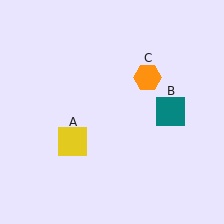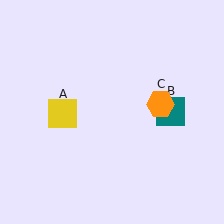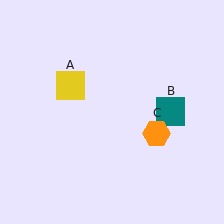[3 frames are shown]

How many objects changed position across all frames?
2 objects changed position: yellow square (object A), orange hexagon (object C).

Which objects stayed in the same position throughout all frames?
Teal square (object B) remained stationary.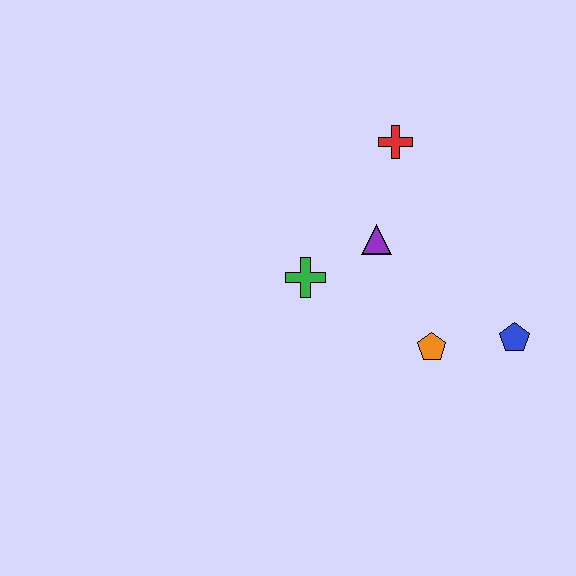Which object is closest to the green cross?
The purple triangle is closest to the green cross.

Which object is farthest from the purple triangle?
The blue pentagon is farthest from the purple triangle.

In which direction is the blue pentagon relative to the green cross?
The blue pentagon is to the right of the green cross.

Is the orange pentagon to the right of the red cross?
Yes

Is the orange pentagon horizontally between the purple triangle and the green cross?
No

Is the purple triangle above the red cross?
No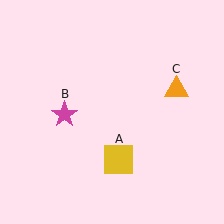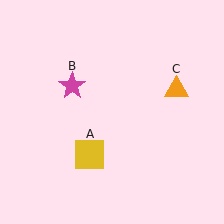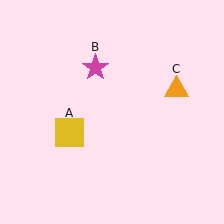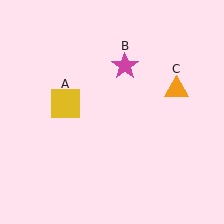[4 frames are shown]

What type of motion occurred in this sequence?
The yellow square (object A), magenta star (object B) rotated clockwise around the center of the scene.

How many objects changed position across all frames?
2 objects changed position: yellow square (object A), magenta star (object B).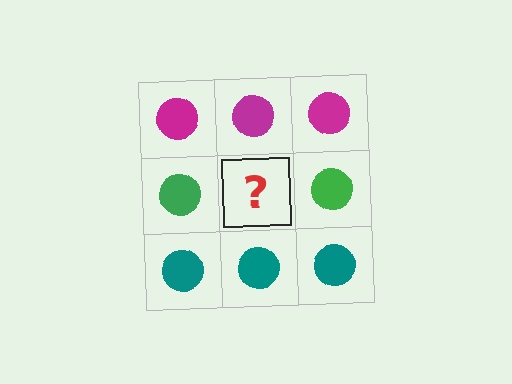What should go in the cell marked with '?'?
The missing cell should contain a green circle.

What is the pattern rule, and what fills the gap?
The rule is that each row has a consistent color. The gap should be filled with a green circle.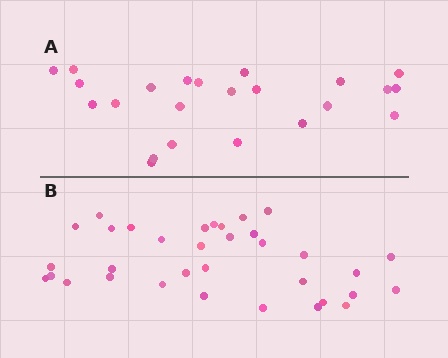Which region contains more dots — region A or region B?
Region B (the bottom region) has more dots.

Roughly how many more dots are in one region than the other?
Region B has roughly 12 or so more dots than region A.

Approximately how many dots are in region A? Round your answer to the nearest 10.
About 20 dots. (The exact count is 23, which rounds to 20.)